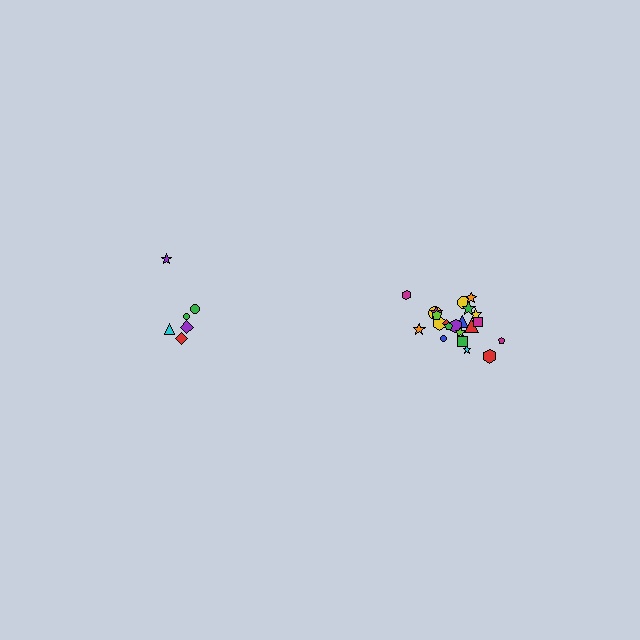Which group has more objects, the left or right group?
The right group.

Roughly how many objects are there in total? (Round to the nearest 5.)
Roughly 30 objects in total.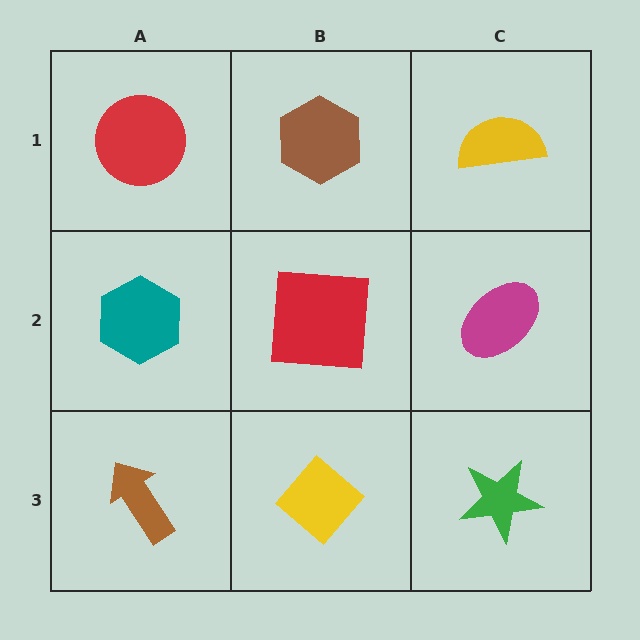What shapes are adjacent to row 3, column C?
A magenta ellipse (row 2, column C), a yellow diamond (row 3, column B).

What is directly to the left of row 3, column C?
A yellow diamond.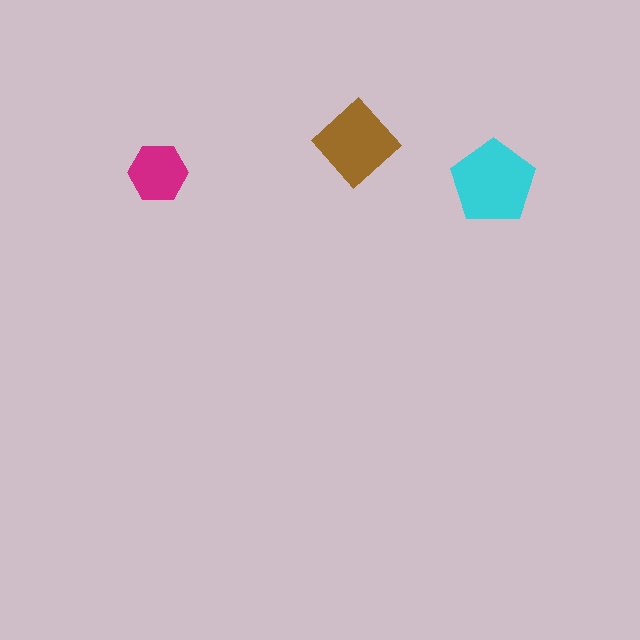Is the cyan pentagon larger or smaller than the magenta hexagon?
Larger.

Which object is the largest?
The cyan pentagon.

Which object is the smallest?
The magenta hexagon.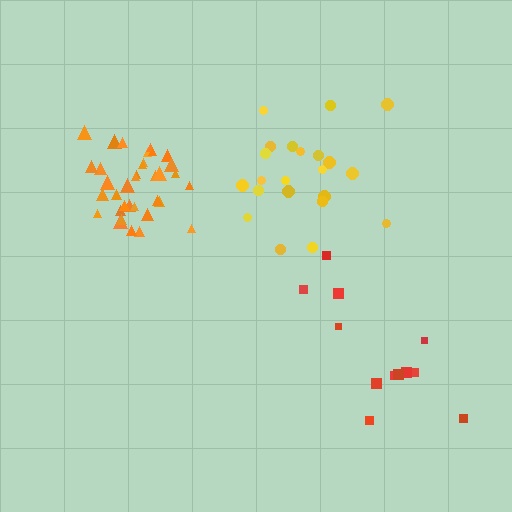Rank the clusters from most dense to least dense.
orange, yellow, red.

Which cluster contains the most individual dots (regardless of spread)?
Orange (35).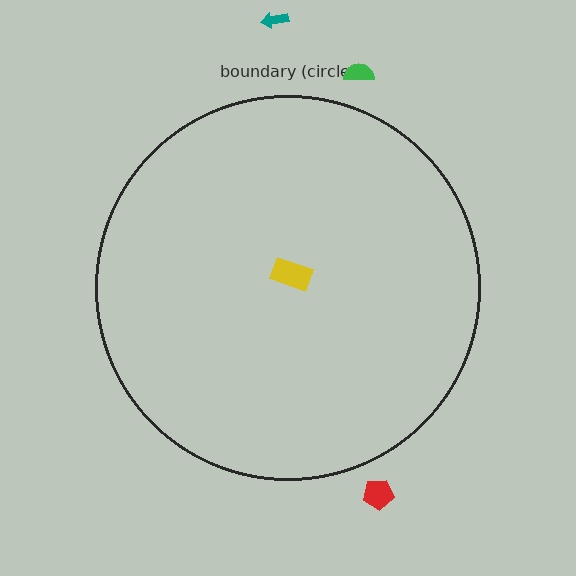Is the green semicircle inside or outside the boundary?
Outside.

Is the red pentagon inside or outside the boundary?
Outside.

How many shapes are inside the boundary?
1 inside, 3 outside.